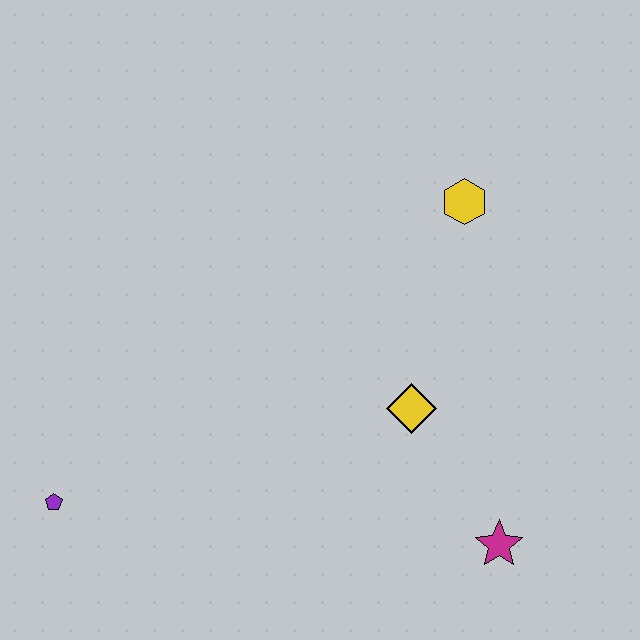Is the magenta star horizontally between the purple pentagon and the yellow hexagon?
No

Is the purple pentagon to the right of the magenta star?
No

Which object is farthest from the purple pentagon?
The yellow hexagon is farthest from the purple pentagon.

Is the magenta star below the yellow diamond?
Yes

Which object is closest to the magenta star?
The yellow diamond is closest to the magenta star.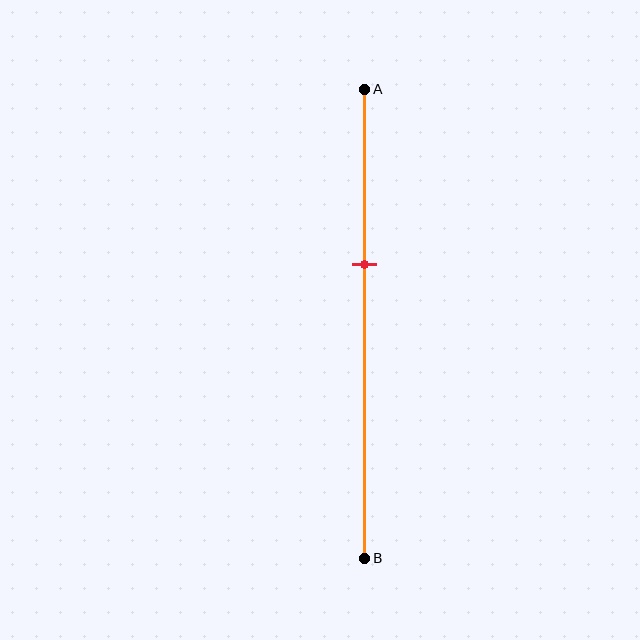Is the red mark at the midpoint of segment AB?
No, the mark is at about 35% from A, not at the 50% midpoint.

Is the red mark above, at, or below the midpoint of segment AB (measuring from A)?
The red mark is above the midpoint of segment AB.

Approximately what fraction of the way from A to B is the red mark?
The red mark is approximately 35% of the way from A to B.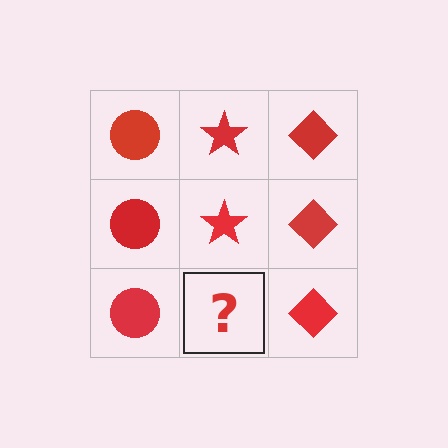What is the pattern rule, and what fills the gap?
The rule is that each column has a consistent shape. The gap should be filled with a red star.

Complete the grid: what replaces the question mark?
The question mark should be replaced with a red star.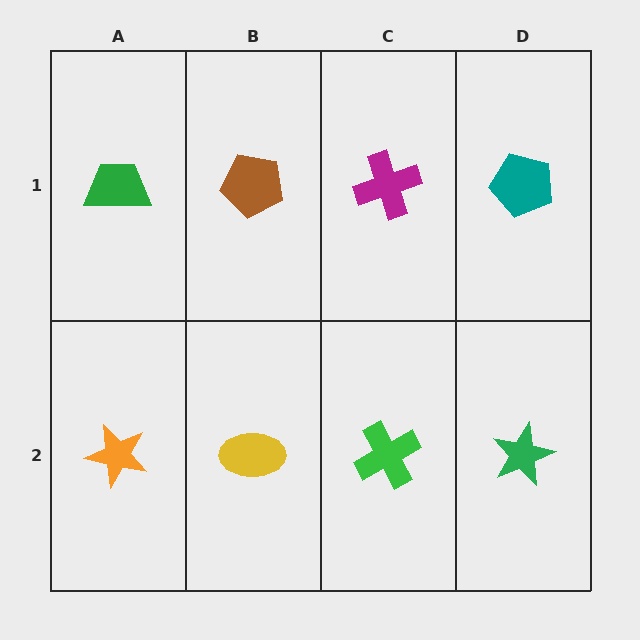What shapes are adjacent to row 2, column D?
A teal pentagon (row 1, column D), a green cross (row 2, column C).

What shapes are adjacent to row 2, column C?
A magenta cross (row 1, column C), a yellow ellipse (row 2, column B), a green star (row 2, column D).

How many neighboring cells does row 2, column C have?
3.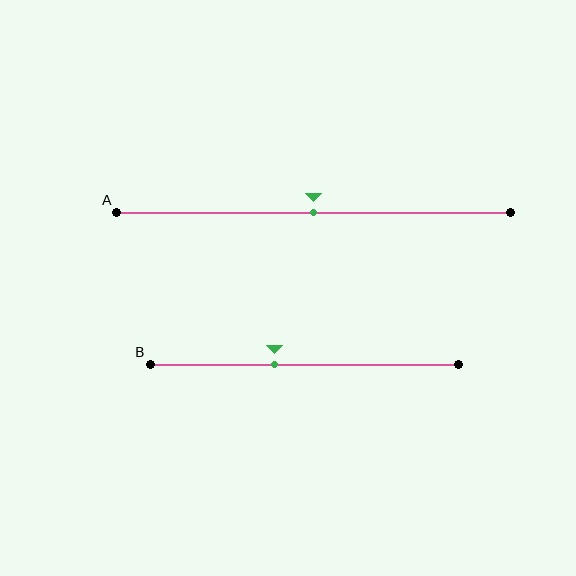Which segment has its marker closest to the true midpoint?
Segment A has its marker closest to the true midpoint.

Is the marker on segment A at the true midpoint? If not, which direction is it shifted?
Yes, the marker on segment A is at the true midpoint.